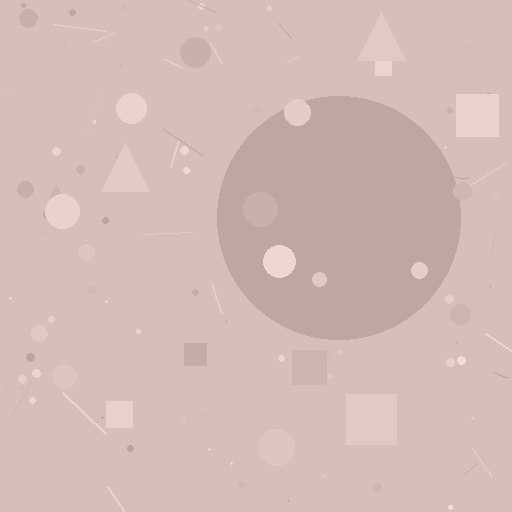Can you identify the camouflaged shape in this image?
The camouflaged shape is a circle.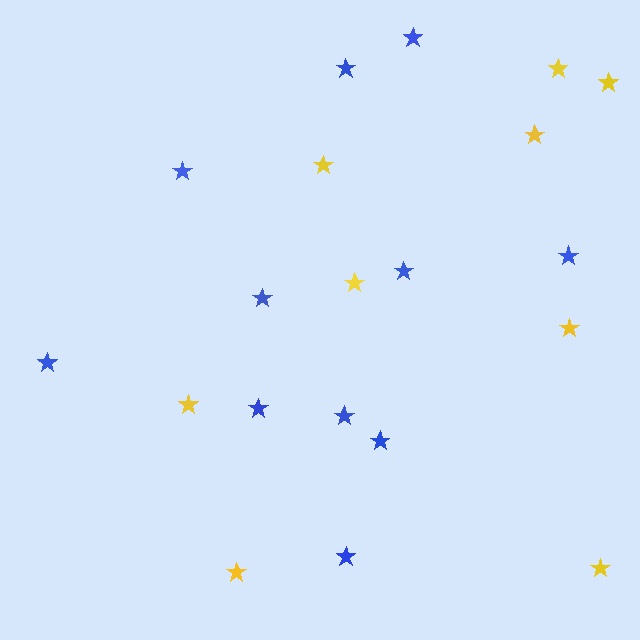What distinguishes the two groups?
There are 2 groups: one group of yellow stars (9) and one group of blue stars (11).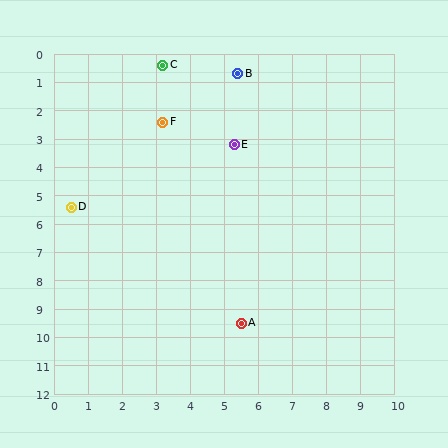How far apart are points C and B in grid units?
Points C and B are about 2.2 grid units apart.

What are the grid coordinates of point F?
Point F is at approximately (3.2, 2.4).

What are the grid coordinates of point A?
Point A is at approximately (5.5, 9.5).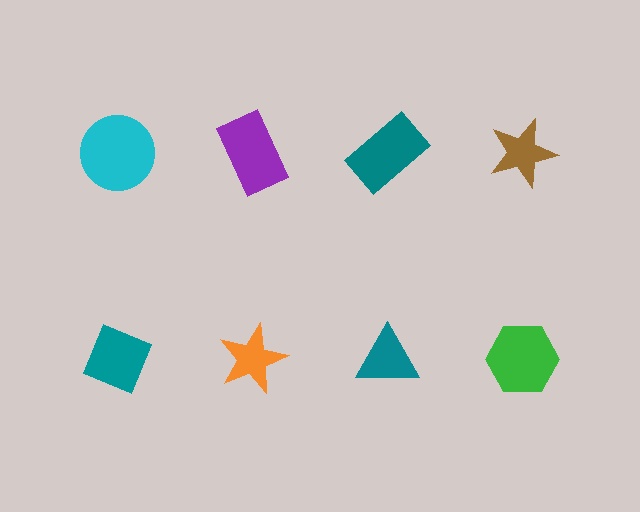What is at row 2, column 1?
A teal diamond.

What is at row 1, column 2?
A purple rectangle.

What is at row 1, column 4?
A brown star.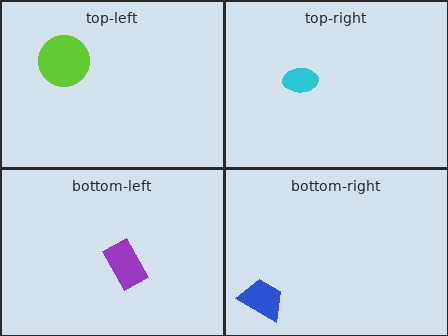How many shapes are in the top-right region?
1.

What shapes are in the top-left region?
The lime circle.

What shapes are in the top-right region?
The cyan ellipse.